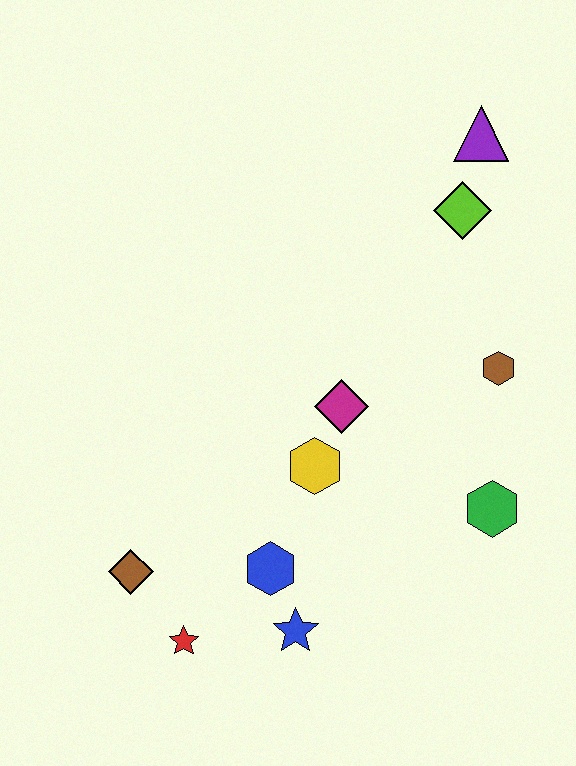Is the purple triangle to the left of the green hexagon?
Yes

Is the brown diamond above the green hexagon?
No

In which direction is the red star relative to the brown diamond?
The red star is below the brown diamond.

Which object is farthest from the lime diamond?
The red star is farthest from the lime diamond.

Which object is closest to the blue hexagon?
The blue star is closest to the blue hexagon.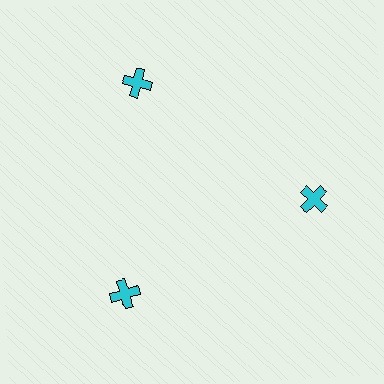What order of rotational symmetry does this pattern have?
This pattern has 3-fold rotational symmetry.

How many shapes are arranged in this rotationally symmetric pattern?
There are 3 shapes, arranged in 3 groups of 1.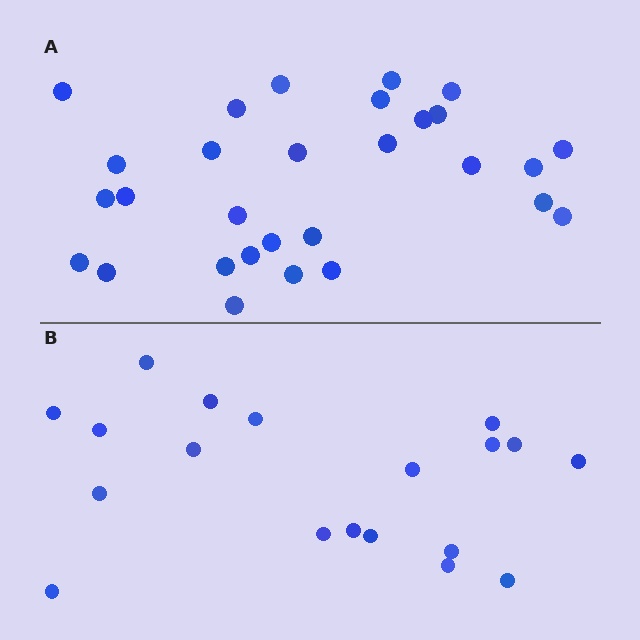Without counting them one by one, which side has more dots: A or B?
Region A (the top region) has more dots.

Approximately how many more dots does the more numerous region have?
Region A has roughly 10 or so more dots than region B.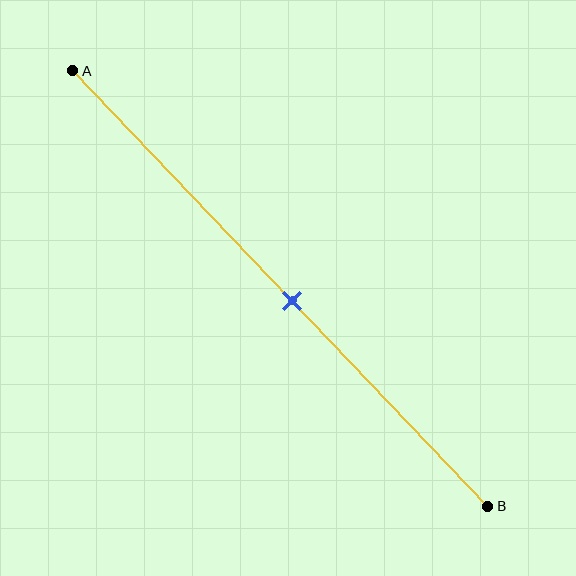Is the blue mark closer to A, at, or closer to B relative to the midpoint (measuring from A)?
The blue mark is approximately at the midpoint of segment AB.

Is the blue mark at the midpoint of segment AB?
Yes, the mark is approximately at the midpoint.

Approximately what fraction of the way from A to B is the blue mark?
The blue mark is approximately 55% of the way from A to B.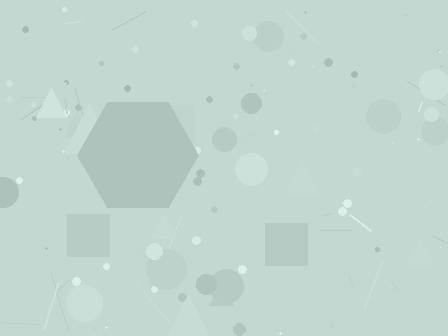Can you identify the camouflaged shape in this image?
The camouflaged shape is a hexagon.